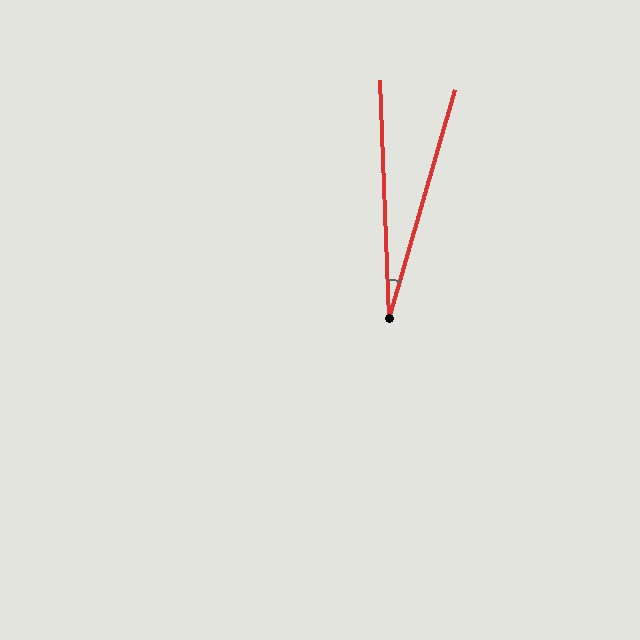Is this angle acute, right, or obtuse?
It is acute.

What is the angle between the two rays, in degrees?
Approximately 18 degrees.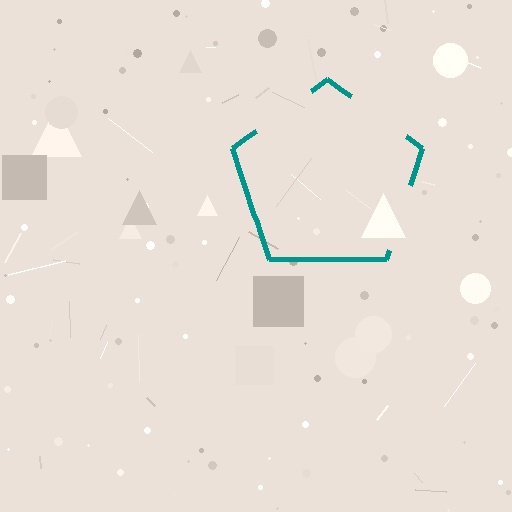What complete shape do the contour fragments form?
The contour fragments form a pentagon.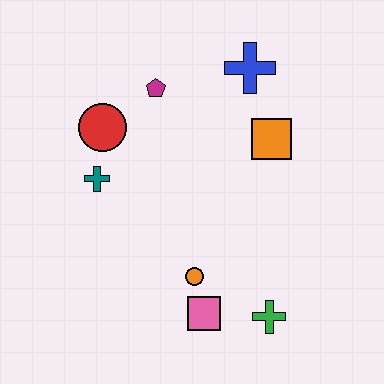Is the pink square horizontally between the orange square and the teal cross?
Yes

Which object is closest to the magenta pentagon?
The red circle is closest to the magenta pentagon.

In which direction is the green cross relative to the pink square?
The green cross is to the right of the pink square.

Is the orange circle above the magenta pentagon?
No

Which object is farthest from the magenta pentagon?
The green cross is farthest from the magenta pentagon.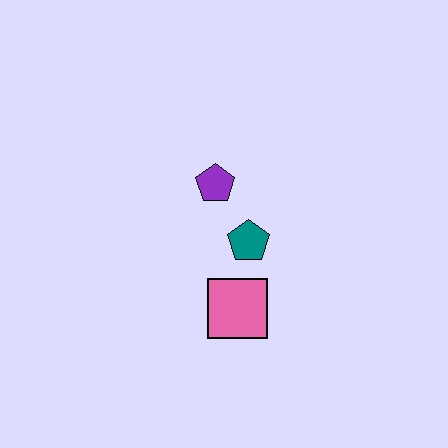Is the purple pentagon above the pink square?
Yes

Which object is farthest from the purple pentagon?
The pink square is farthest from the purple pentagon.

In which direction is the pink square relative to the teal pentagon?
The pink square is below the teal pentagon.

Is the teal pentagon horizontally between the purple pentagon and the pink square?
No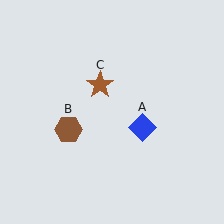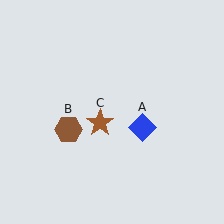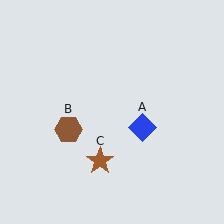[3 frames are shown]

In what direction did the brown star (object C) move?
The brown star (object C) moved down.